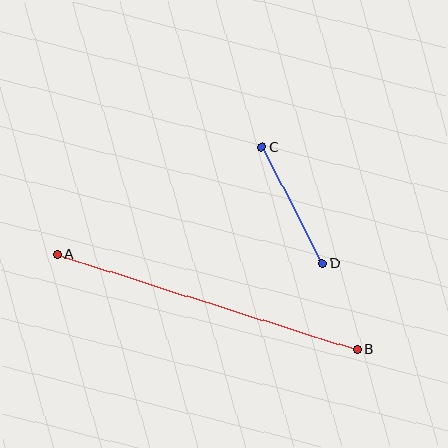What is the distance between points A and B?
The distance is approximately 314 pixels.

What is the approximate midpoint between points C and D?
The midpoint is at approximately (292, 205) pixels.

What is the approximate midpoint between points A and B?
The midpoint is at approximately (207, 302) pixels.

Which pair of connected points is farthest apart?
Points A and B are farthest apart.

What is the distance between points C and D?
The distance is approximately 130 pixels.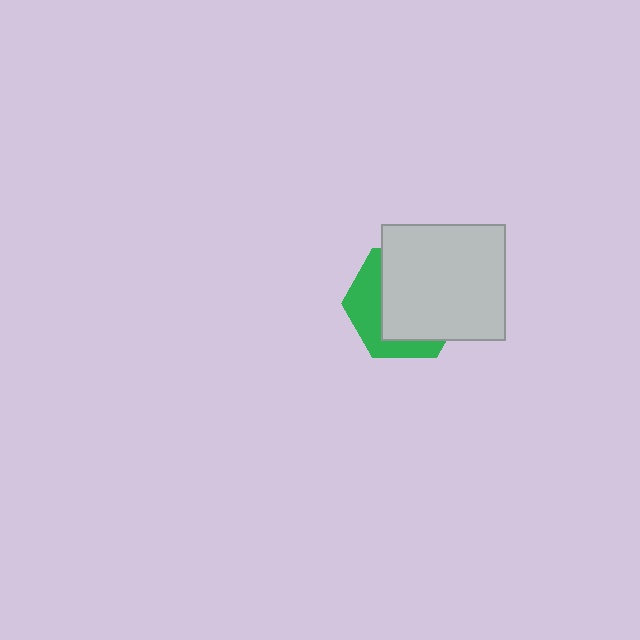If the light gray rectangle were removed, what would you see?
You would see the complete green hexagon.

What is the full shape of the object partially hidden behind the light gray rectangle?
The partially hidden object is a green hexagon.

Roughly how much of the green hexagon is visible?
A small part of it is visible (roughly 35%).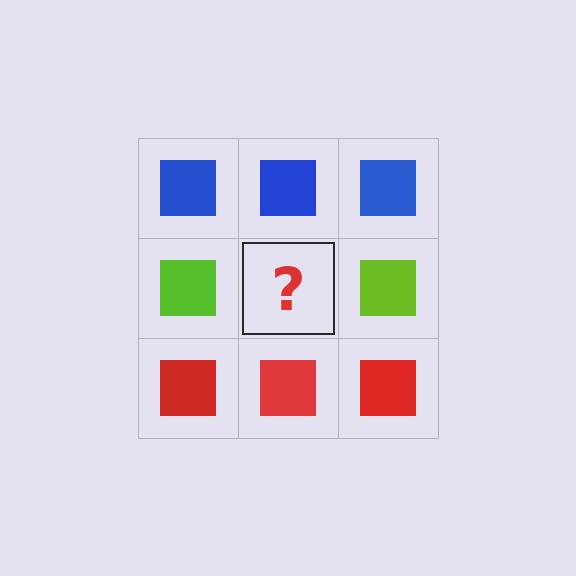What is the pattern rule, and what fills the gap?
The rule is that each row has a consistent color. The gap should be filled with a lime square.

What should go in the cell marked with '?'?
The missing cell should contain a lime square.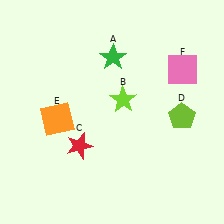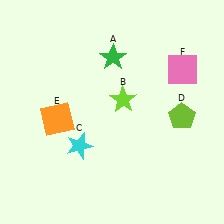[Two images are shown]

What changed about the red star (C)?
In Image 1, C is red. In Image 2, it changed to cyan.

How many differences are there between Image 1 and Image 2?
There is 1 difference between the two images.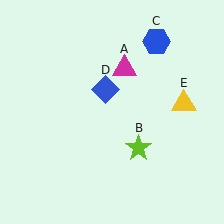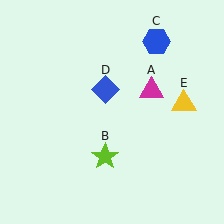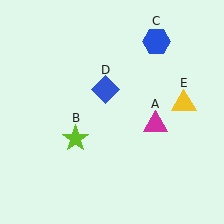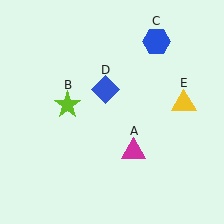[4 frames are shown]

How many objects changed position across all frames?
2 objects changed position: magenta triangle (object A), lime star (object B).